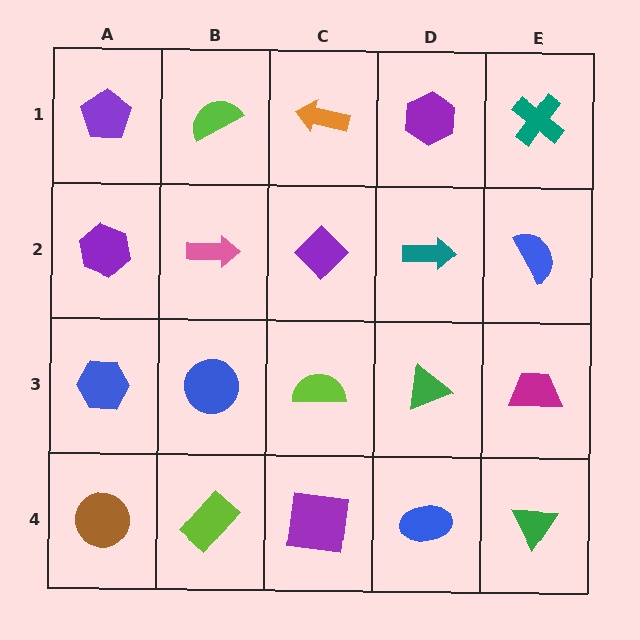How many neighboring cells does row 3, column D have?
4.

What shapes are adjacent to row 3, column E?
A blue semicircle (row 2, column E), a green triangle (row 4, column E), a green triangle (row 3, column D).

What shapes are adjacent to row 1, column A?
A purple hexagon (row 2, column A), a lime semicircle (row 1, column B).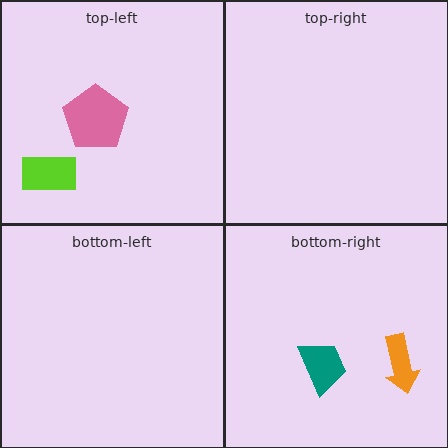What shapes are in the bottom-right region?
The orange arrow, the teal trapezoid.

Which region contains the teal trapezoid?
The bottom-right region.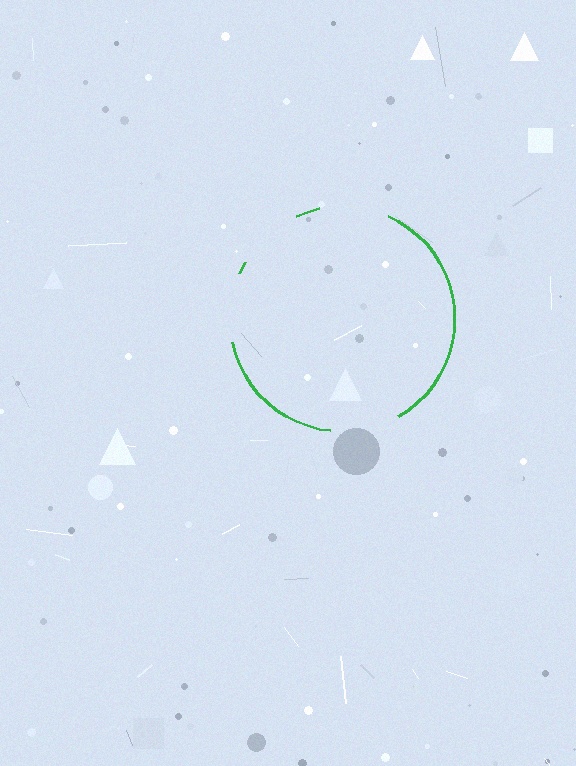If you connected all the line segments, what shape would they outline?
They would outline a circle.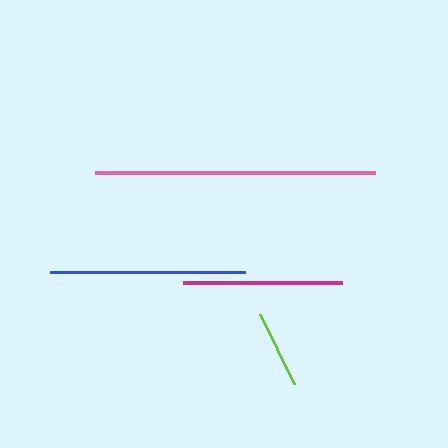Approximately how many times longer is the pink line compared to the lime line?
The pink line is approximately 3.6 times the length of the lime line.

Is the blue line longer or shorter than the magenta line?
The blue line is longer than the magenta line.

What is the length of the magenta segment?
The magenta segment is approximately 159 pixels long.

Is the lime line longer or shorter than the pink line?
The pink line is longer than the lime line.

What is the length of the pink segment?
The pink segment is approximately 280 pixels long.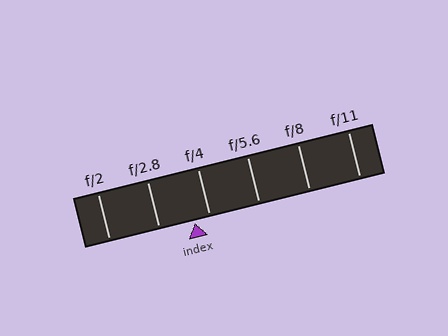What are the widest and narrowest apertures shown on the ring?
The widest aperture shown is f/2 and the narrowest is f/11.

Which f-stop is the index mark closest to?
The index mark is closest to f/4.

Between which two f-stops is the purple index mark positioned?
The index mark is between f/2.8 and f/4.